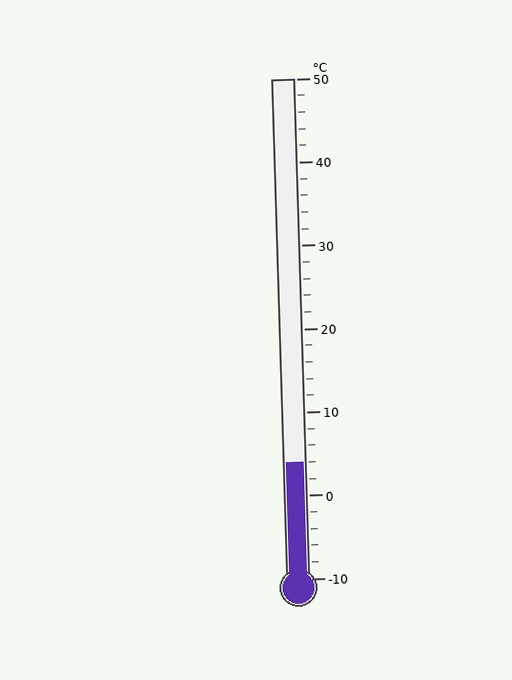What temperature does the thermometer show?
The thermometer shows approximately 4°C.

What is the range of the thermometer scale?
The thermometer scale ranges from -10°C to 50°C.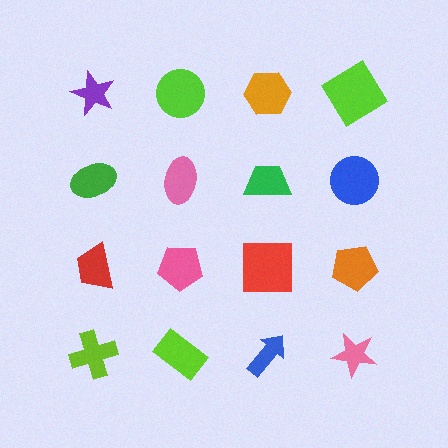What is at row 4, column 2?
A lime rectangle.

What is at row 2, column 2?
A pink ellipse.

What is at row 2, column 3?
A green trapezoid.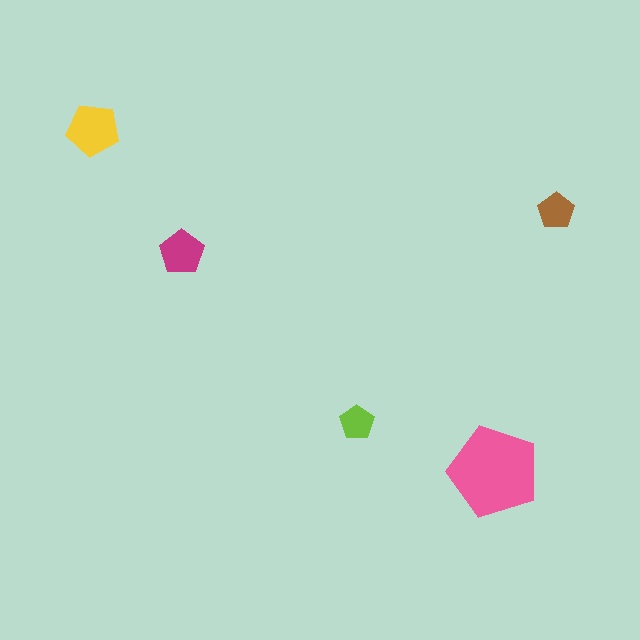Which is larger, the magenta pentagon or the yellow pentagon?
The yellow one.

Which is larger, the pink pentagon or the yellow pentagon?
The pink one.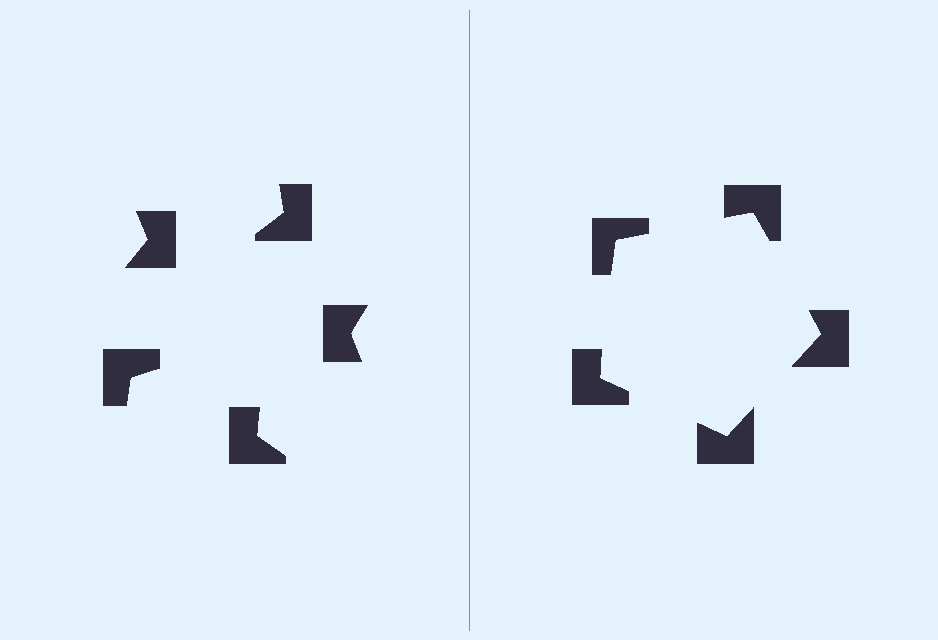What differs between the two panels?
The notched squares are positioned identically on both sides; only the wedge orientations differ. On the right they align to a pentagon; on the left they are misaligned.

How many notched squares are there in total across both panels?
10 — 5 on each side.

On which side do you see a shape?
An illusory pentagon appears on the right side. On the left side the wedge cuts are rotated, so no coherent shape forms.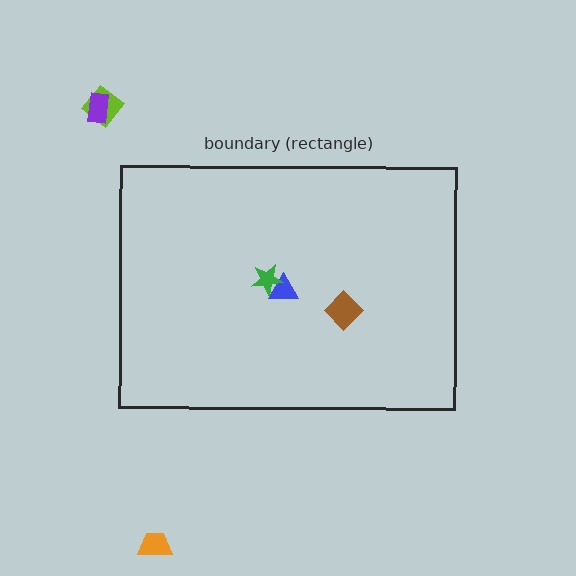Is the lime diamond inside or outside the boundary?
Outside.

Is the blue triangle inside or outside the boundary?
Inside.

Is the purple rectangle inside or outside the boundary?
Outside.